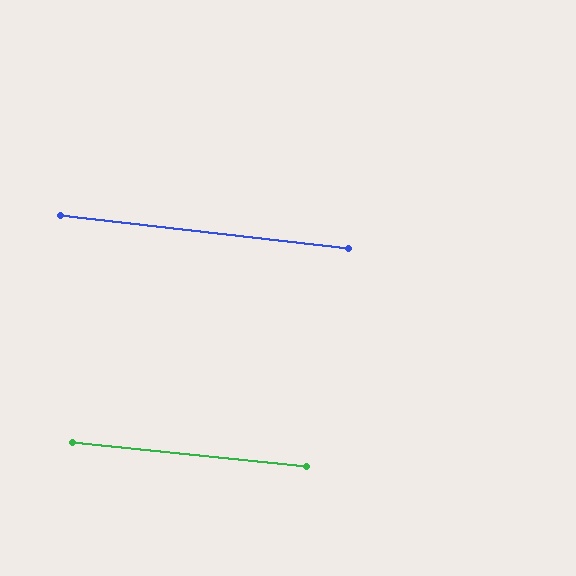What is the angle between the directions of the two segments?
Approximately 1 degree.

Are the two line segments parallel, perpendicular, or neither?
Parallel — their directions differ by only 0.7°.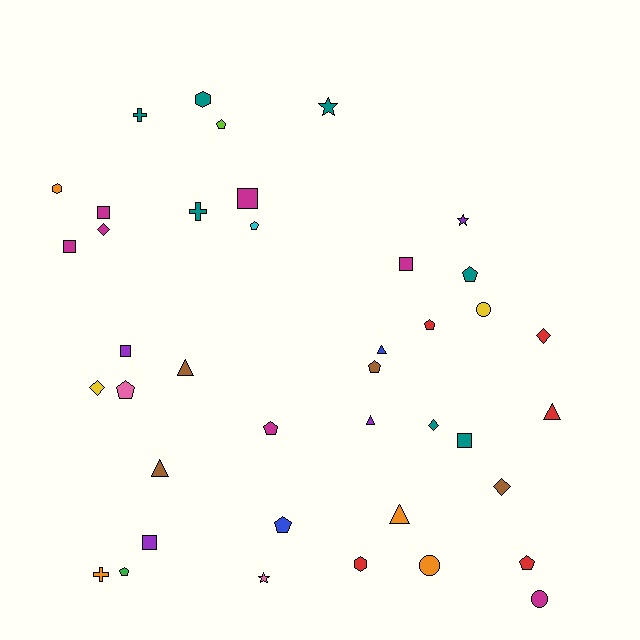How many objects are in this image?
There are 40 objects.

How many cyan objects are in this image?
There is 1 cyan object.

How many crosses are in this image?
There are 3 crosses.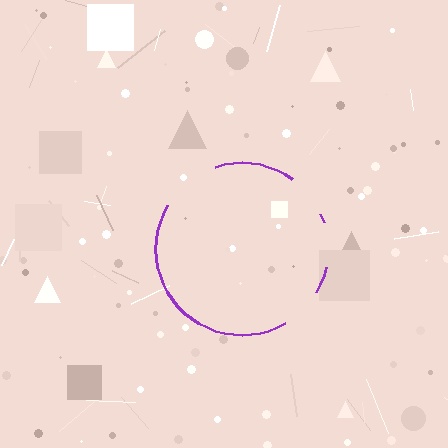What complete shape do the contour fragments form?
The contour fragments form a circle.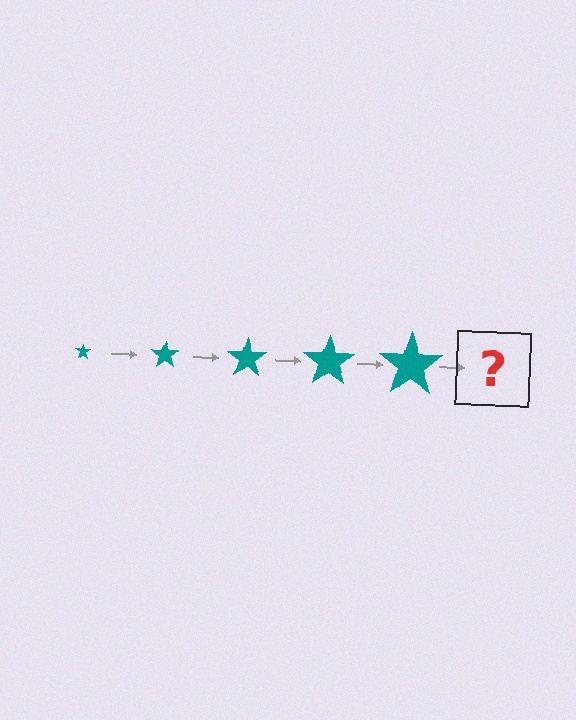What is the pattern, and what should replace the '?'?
The pattern is that the star gets progressively larger each step. The '?' should be a teal star, larger than the previous one.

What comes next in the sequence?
The next element should be a teal star, larger than the previous one.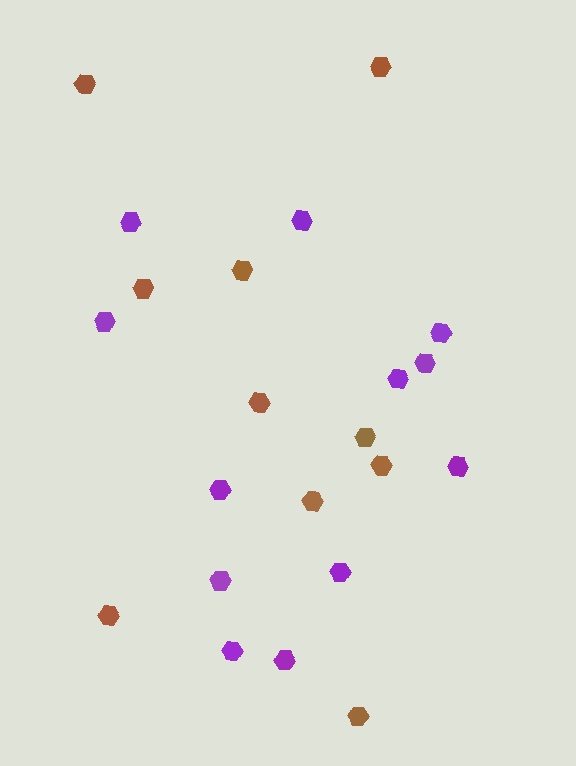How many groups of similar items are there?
There are 2 groups: one group of purple hexagons (12) and one group of brown hexagons (10).